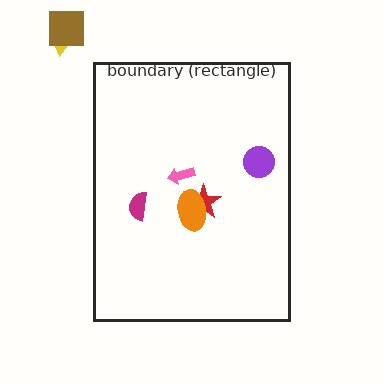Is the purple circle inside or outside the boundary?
Inside.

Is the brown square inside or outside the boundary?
Outside.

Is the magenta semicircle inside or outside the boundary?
Inside.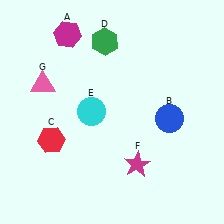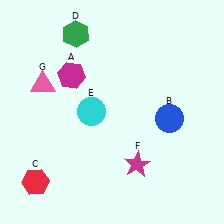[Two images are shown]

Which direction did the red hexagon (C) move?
The red hexagon (C) moved down.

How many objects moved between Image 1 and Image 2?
3 objects moved between the two images.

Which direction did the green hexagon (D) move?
The green hexagon (D) moved left.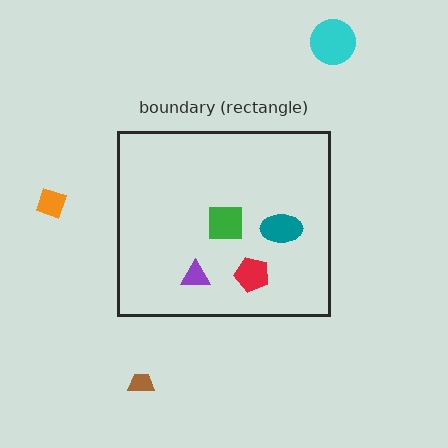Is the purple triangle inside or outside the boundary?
Inside.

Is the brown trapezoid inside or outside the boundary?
Outside.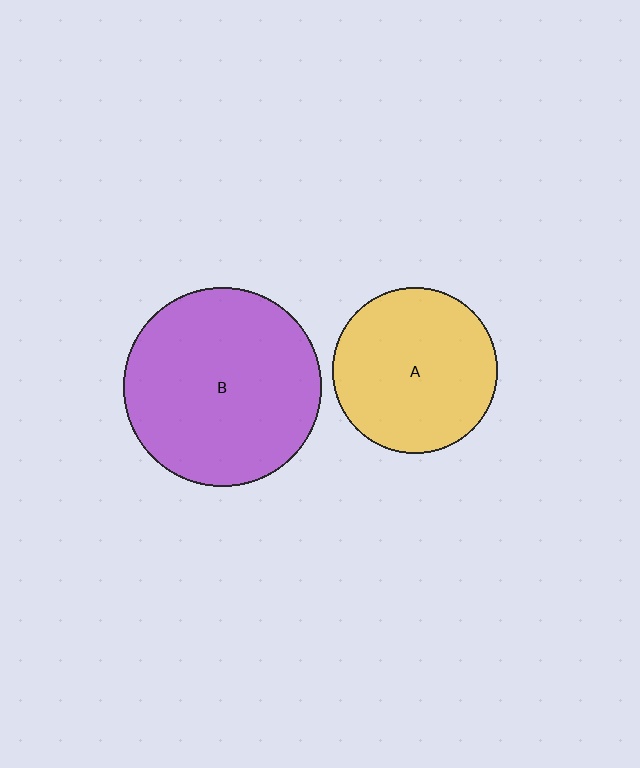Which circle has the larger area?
Circle B (purple).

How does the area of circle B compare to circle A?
Approximately 1.4 times.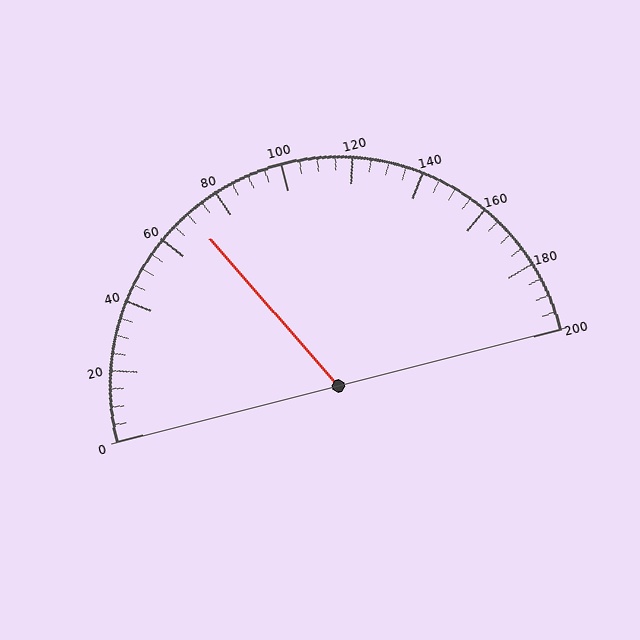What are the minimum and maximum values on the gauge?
The gauge ranges from 0 to 200.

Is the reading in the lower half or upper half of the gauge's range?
The reading is in the lower half of the range (0 to 200).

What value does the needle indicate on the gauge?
The needle indicates approximately 70.